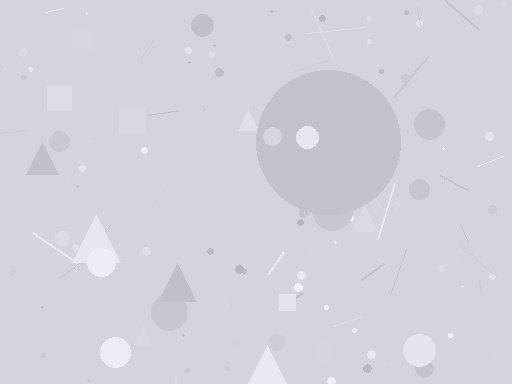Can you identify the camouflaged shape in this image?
The camouflaged shape is a circle.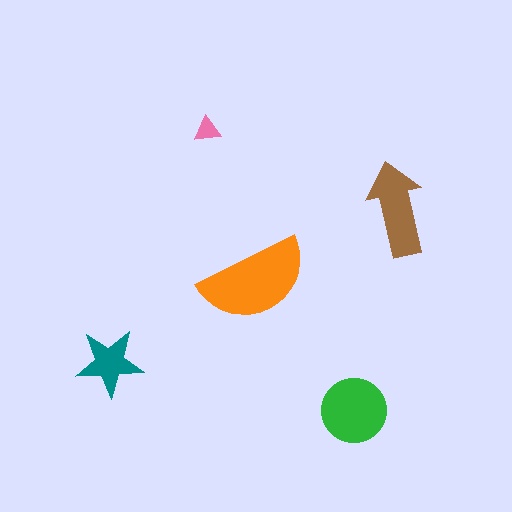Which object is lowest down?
The green circle is bottommost.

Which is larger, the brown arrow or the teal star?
The brown arrow.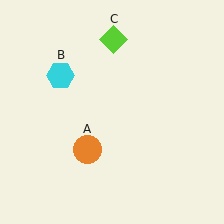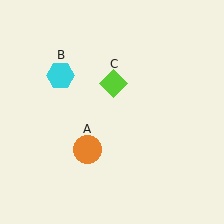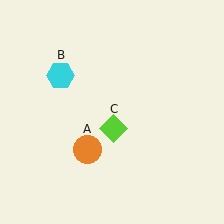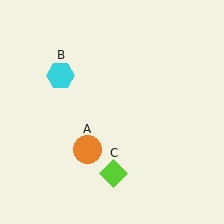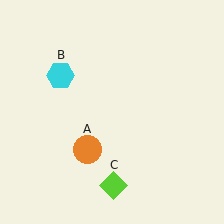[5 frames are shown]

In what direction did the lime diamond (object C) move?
The lime diamond (object C) moved down.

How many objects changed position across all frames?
1 object changed position: lime diamond (object C).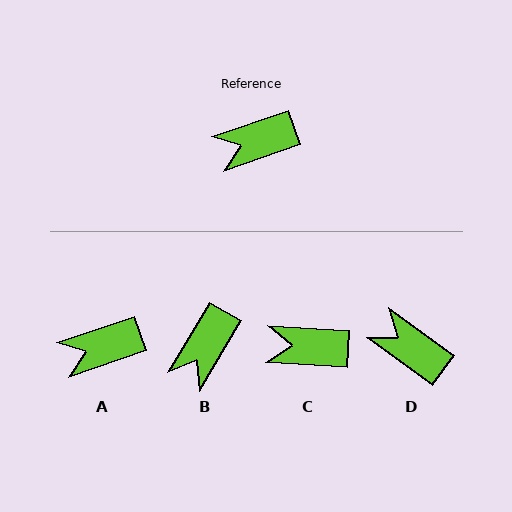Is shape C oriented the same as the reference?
No, it is off by about 22 degrees.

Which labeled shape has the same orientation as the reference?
A.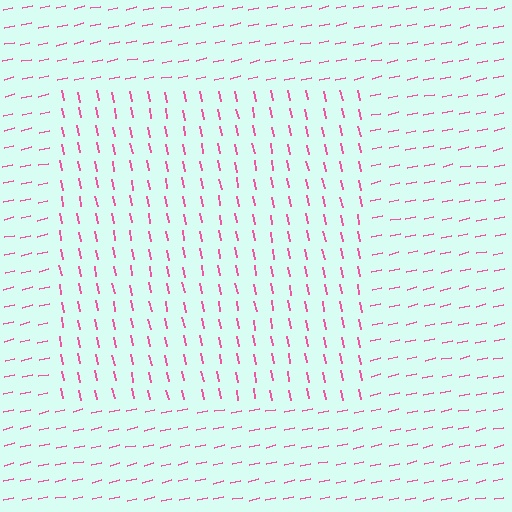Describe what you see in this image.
The image is filled with small pink line segments. A rectangle region in the image has lines oriented differently from the surrounding lines, creating a visible texture boundary.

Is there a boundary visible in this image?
Yes, there is a texture boundary formed by a change in line orientation.